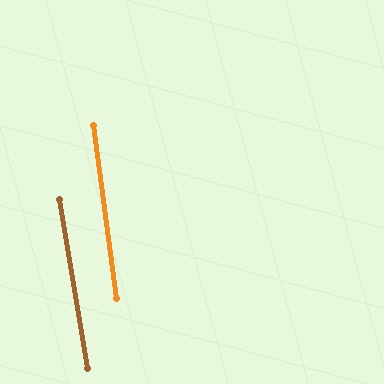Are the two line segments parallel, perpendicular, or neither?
Parallel — their directions differ by only 1.7°.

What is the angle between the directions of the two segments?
Approximately 2 degrees.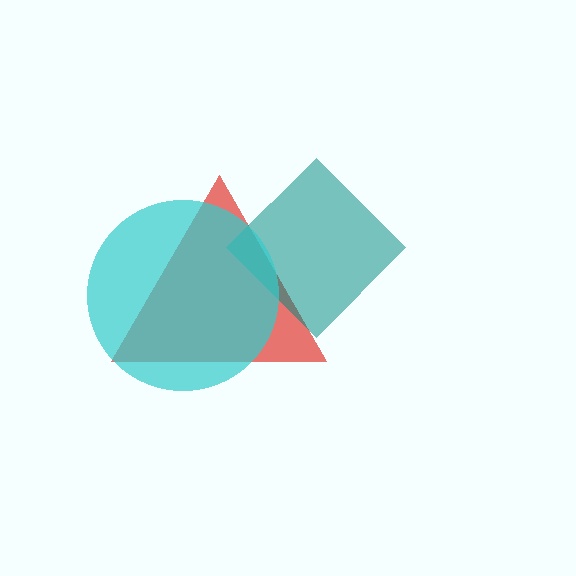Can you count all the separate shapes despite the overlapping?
Yes, there are 3 separate shapes.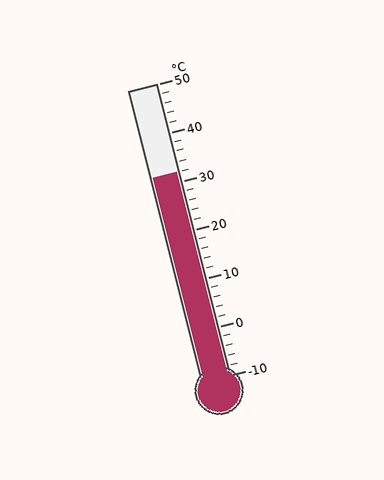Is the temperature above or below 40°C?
The temperature is below 40°C.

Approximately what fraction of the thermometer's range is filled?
The thermometer is filled to approximately 70% of its range.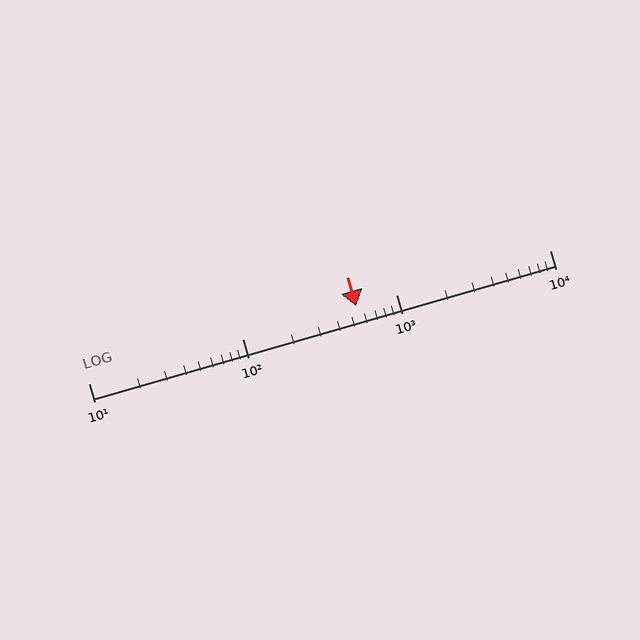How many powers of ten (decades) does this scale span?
The scale spans 3 decades, from 10 to 10000.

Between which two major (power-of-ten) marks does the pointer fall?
The pointer is between 100 and 1000.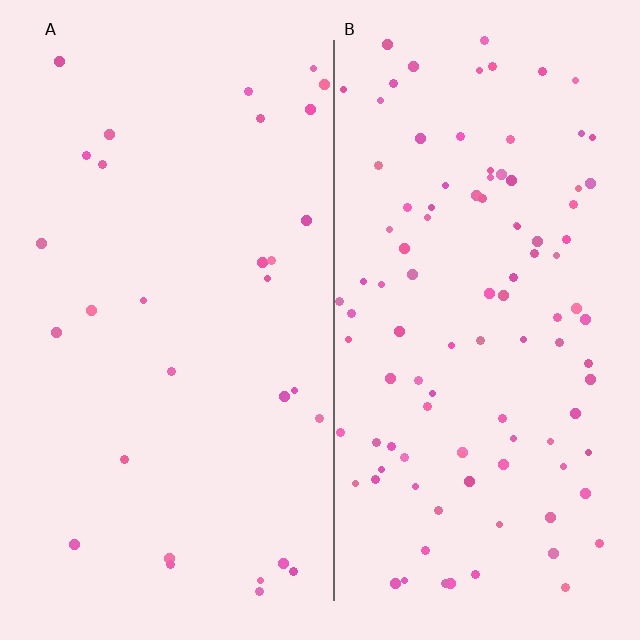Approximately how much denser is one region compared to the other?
Approximately 3.5× — region B over region A.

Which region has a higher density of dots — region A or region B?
B (the right).